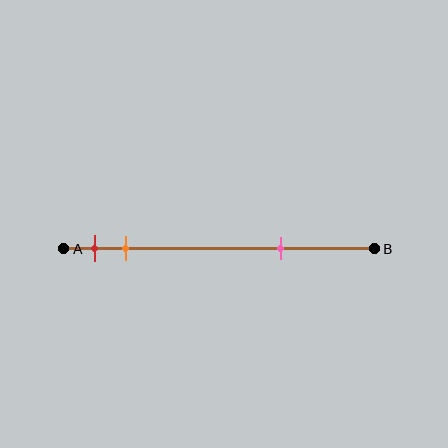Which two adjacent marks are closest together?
The red and orange marks are the closest adjacent pair.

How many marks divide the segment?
There are 3 marks dividing the segment.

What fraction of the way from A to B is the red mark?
The red mark is approximately 10% (0.1) of the way from A to B.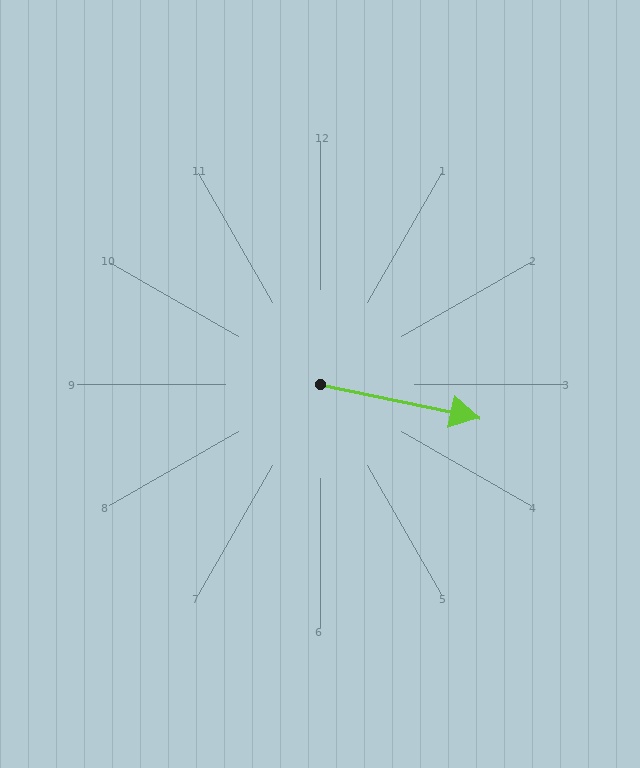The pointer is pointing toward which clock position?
Roughly 3 o'clock.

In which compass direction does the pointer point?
East.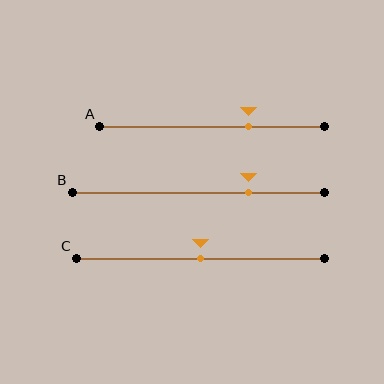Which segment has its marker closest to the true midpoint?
Segment C has its marker closest to the true midpoint.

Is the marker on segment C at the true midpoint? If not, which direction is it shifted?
Yes, the marker on segment C is at the true midpoint.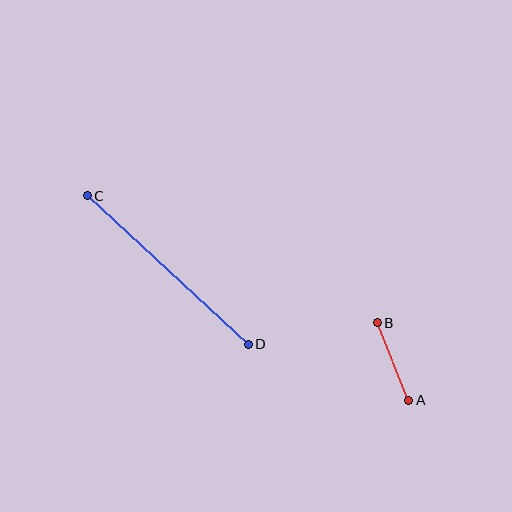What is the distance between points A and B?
The distance is approximately 84 pixels.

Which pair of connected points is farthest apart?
Points C and D are farthest apart.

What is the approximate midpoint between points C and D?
The midpoint is at approximately (168, 270) pixels.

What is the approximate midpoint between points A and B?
The midpoint is at approximately (393, 362) pixels.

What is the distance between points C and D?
The distance is approximately 219 pixels.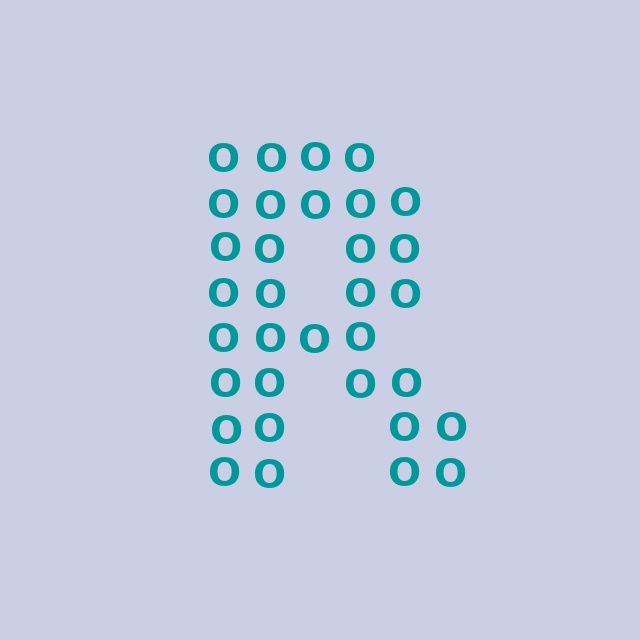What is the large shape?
The large shape is the letter R.